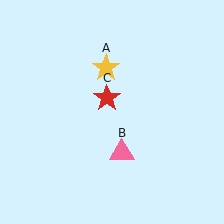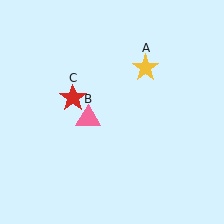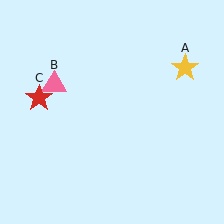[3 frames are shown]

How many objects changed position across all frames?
3 objects changed position: yellow star (object A), pink triangle (object B), red star (object C).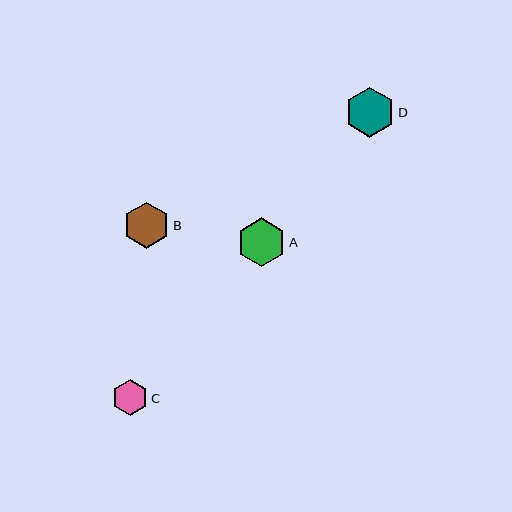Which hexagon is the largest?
Hexagon D is the largest with a size of approximately 50 pixels.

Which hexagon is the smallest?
Hexagon C is the smallest with a size of approximately 36 pixels.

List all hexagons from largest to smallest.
From largest to smallest: D, A, B, C.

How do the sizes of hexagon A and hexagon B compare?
Hexagon A and hexagon B are approximately the same size.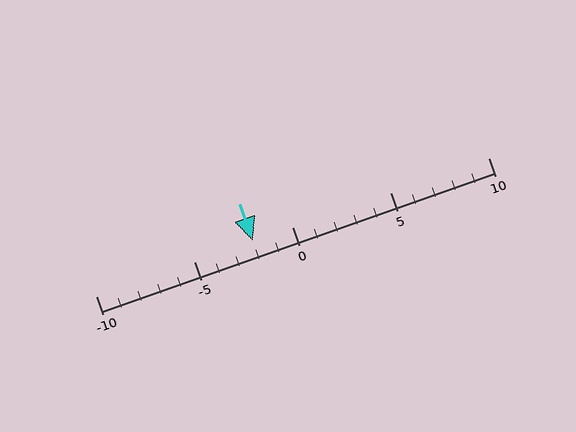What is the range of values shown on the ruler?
The ruler shows values from -10 to 10.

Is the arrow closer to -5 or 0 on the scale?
The arrow is closer to 0.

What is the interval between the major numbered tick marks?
The major tick marks are spaced 5 units apart.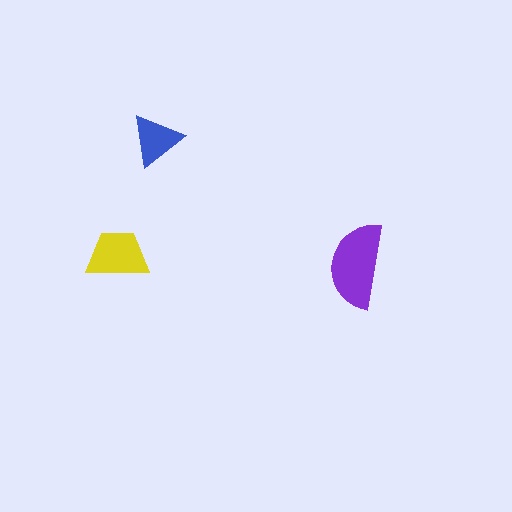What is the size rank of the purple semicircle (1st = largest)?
1st.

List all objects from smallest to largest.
The blue triangle, the yellow trapezoid, the purple semicircle.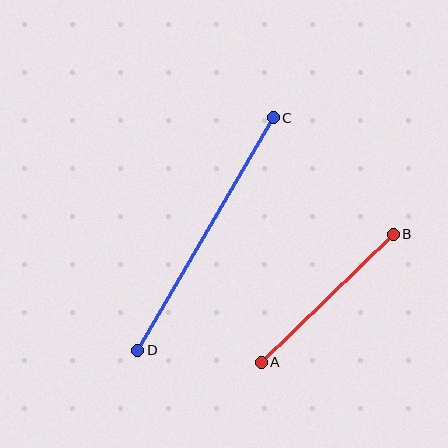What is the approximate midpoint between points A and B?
The midpoint is at approximately (327, 298) pixels.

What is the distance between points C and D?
The distance is approximately 269 pixels.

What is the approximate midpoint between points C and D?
The midpoint is at approximately (205, 234) pixels.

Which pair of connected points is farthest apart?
Points C and D are farthest apart.